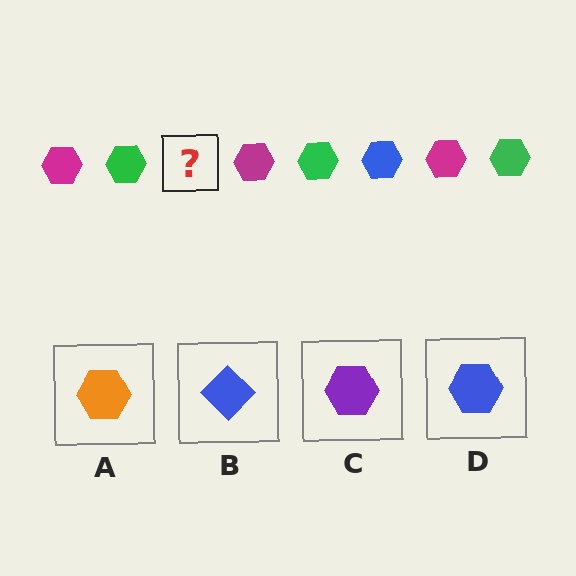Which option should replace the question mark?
Option D.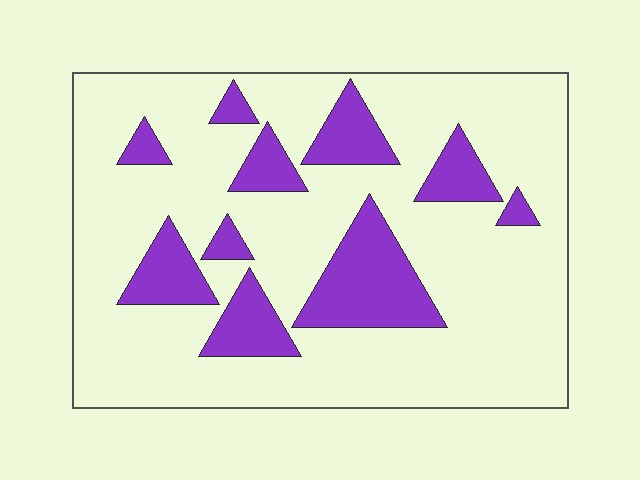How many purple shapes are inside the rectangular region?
10.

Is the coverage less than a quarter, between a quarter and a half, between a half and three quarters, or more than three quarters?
Less than a quarter.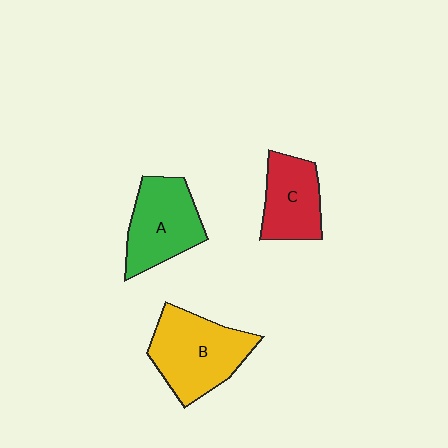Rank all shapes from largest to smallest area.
From largest to smallest: B (yellow), A (green), C (red).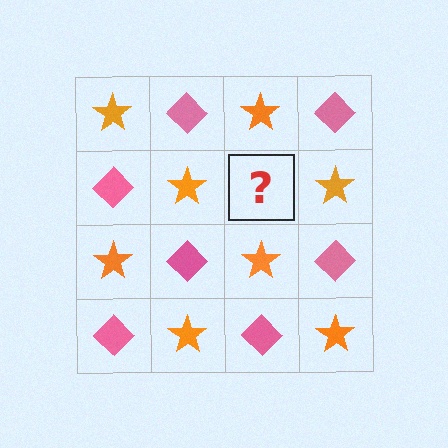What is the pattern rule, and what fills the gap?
The rule is that it alternates orange star and pink diamond in a checkerboard pattern. The gap should be filled with a pink diamond.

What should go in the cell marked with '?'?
The missing cell should contain a pink diamond.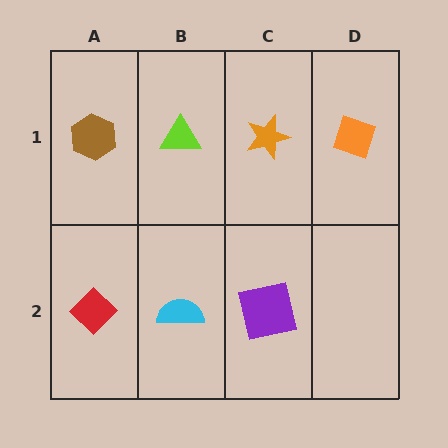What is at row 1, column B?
A lime triangle.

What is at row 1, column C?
An orange star.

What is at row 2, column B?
A cyan semicircle.